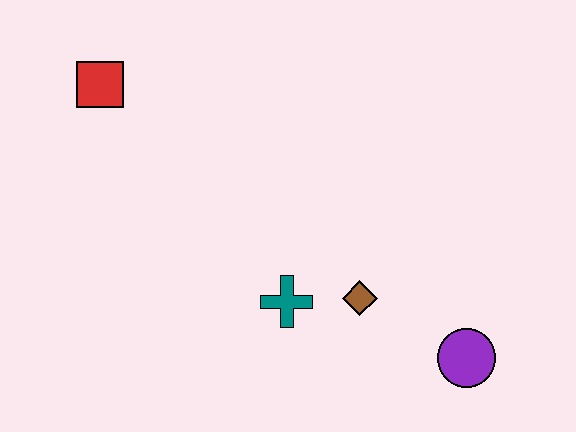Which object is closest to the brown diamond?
The teal cross is closest to the brown diamond.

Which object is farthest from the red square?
The purple circle is farthest from the red square.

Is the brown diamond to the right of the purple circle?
No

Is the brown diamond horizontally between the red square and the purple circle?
Yes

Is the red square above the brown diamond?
Yes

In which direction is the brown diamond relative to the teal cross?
The brown diamond is to the right of the teal cross.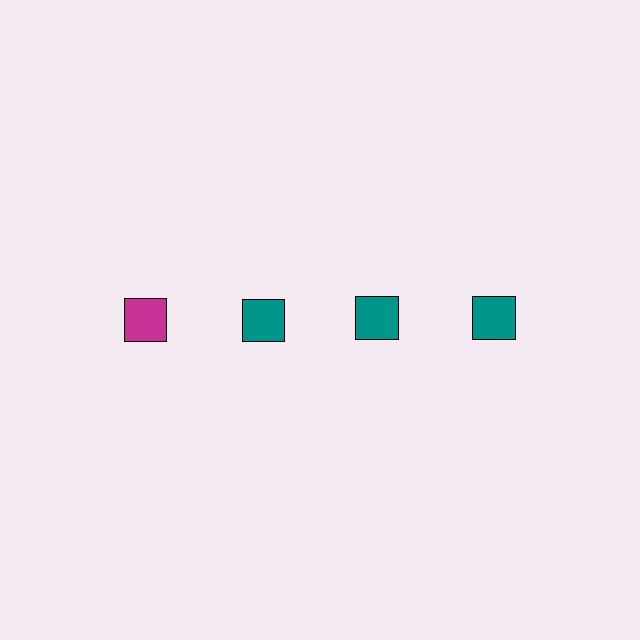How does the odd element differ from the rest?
It has a different color: magenta instead of teal.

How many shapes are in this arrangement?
There are 4 shapes arranged in a grid pattern.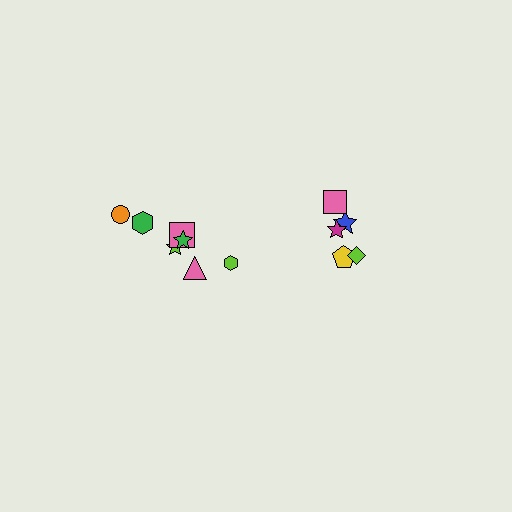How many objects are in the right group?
There are 5 objects.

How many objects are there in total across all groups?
There are 12 objects.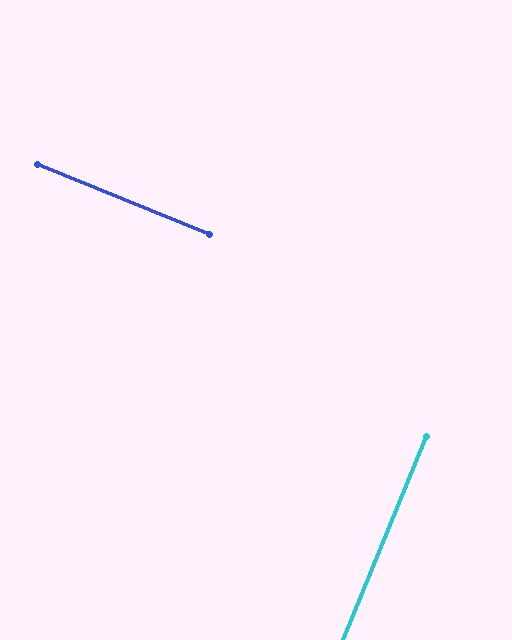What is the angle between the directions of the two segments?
Approximately 90 degrees.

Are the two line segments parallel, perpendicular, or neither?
Perpendicular — they meet at approximately 90°.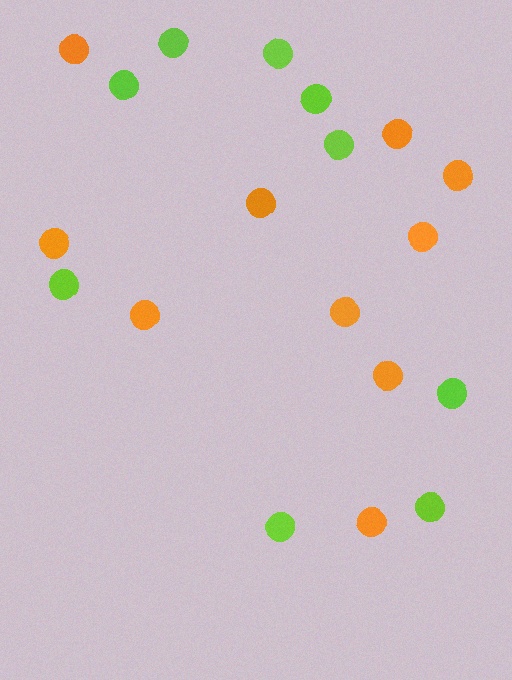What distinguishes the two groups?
There are 2 groups: one group of orange circles (10) and one group of lime circles (9).